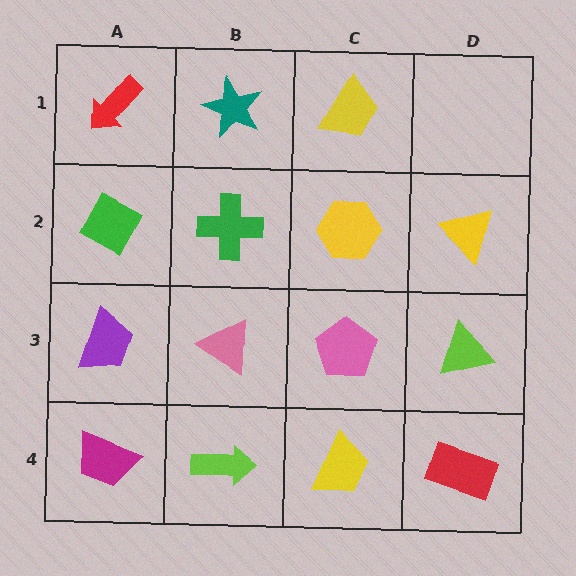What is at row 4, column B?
A lime arrow.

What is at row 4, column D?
A red rectangle.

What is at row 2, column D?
A yellow triangle.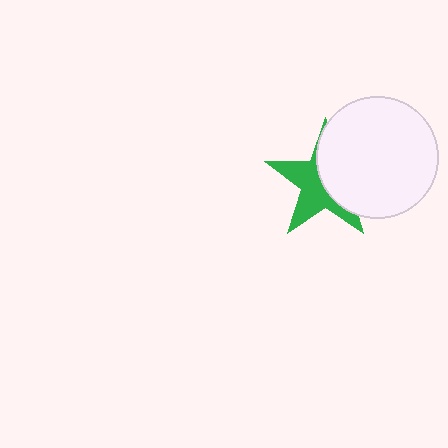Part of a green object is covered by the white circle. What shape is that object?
It is a star.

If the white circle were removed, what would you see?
You would see the complete green star.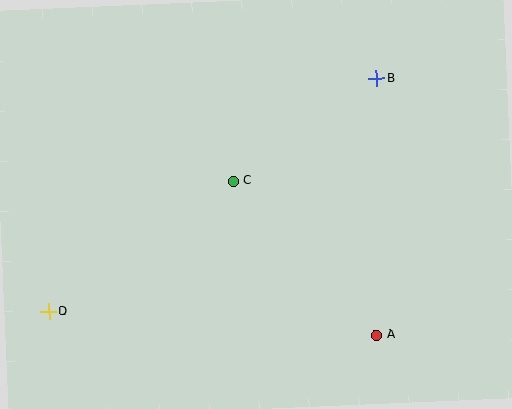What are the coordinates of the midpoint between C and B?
The midpoint between C and B is at (305, 130).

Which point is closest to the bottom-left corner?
Point D is closest to the bottom-left corner.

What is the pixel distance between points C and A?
The distance between C and A is 210 pixels.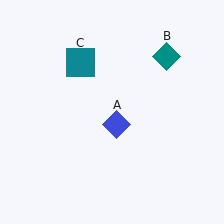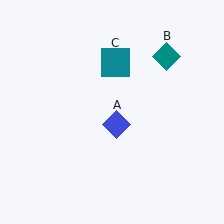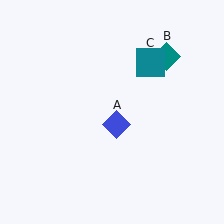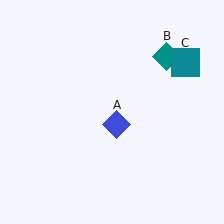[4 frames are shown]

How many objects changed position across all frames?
1 object changed position: teal square (object C).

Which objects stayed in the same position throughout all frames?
Blue diamond (object A) and teal diamond (object B) remained stationary.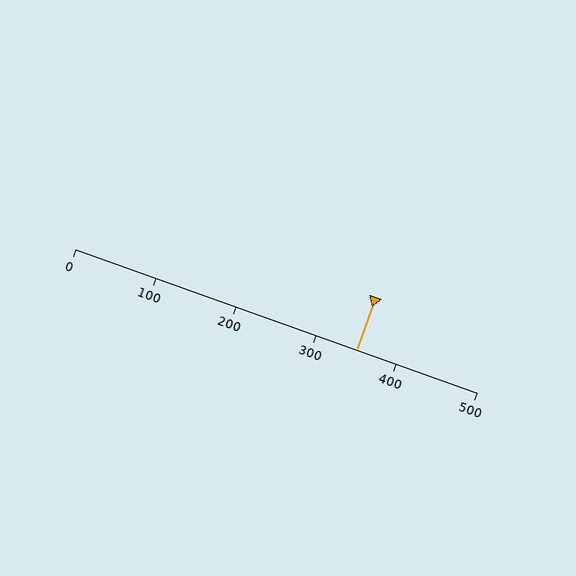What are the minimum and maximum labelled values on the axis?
The axis runs from 0 to 500.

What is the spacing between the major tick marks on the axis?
The major ticks are spaced 100 apart.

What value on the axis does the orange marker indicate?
The marker indicates approximately 350.